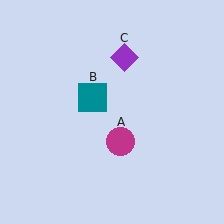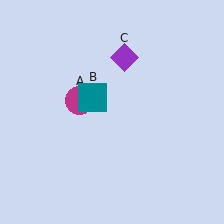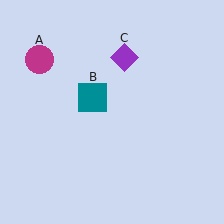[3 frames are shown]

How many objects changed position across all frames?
1 object changed position: magenta circle (object A).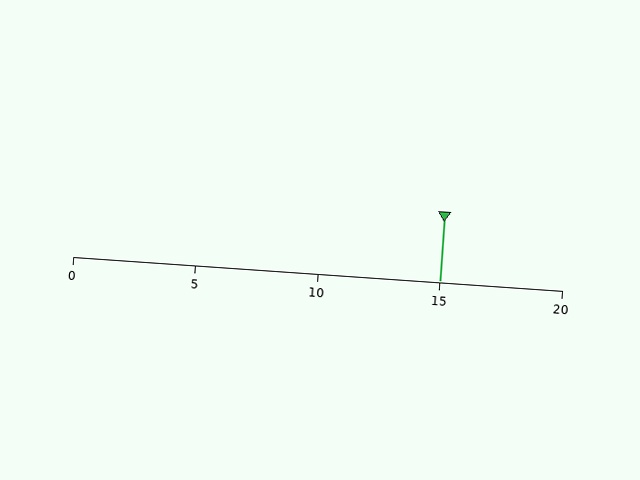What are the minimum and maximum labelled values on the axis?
The axis runs from 0 to 20.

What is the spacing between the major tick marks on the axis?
The major ticks are spaced 5 apart.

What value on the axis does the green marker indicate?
The marker indicates approximately 15.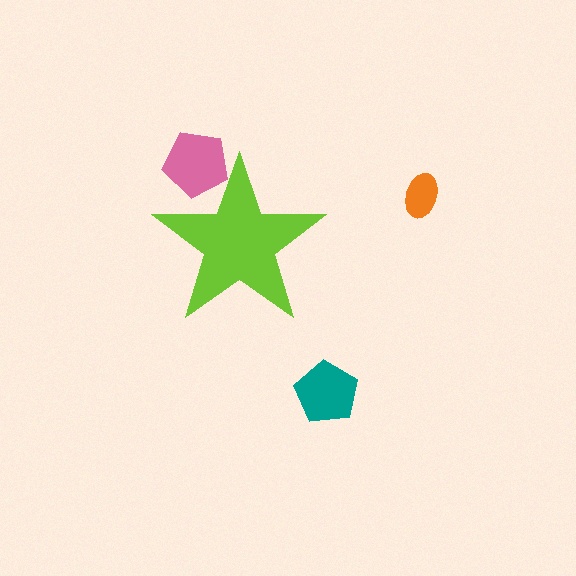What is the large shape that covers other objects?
A lime star.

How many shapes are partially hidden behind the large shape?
1 shape is partially hidden.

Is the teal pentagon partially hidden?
No, the teal pentagon is fully visible.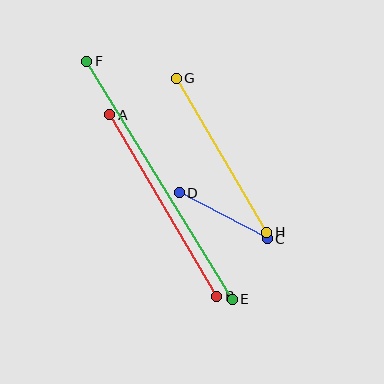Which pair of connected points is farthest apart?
Points E and F are farthest apart.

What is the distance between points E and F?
The distance is approximately 279 pixels.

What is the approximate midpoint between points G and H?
The midpoint is at approximately (222, 155) pixels.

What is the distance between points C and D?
The distance is approximately 99 pixels.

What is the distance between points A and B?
The distance is approximately 211 pixels.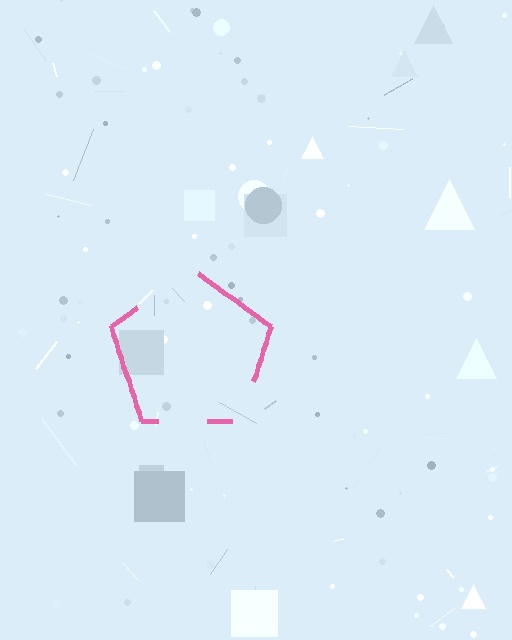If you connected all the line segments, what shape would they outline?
They would outline a pentagon.